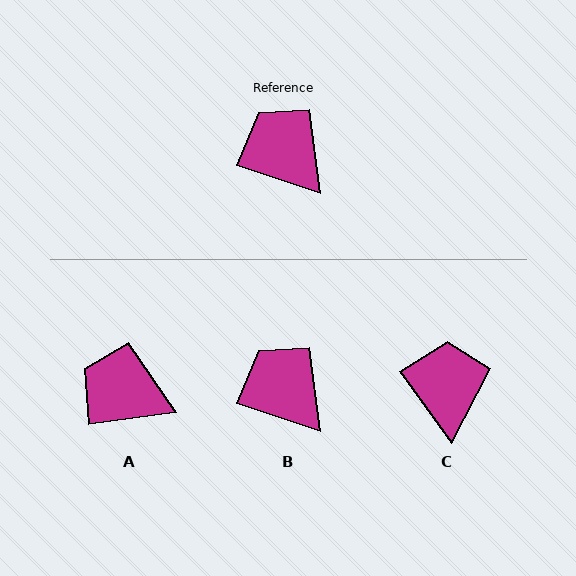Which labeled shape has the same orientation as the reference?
B.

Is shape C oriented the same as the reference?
No, it is off by about 35 degrees.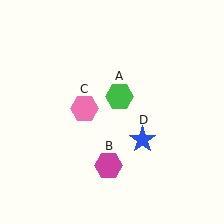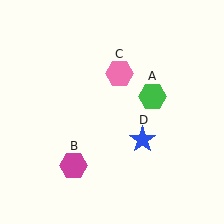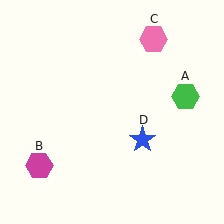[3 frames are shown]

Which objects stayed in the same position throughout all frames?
Blue star (object D) remained stationary.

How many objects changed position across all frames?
3 objects changed position: green hexagon (object A), magenta hexagon (object B), pink hexagon (object C).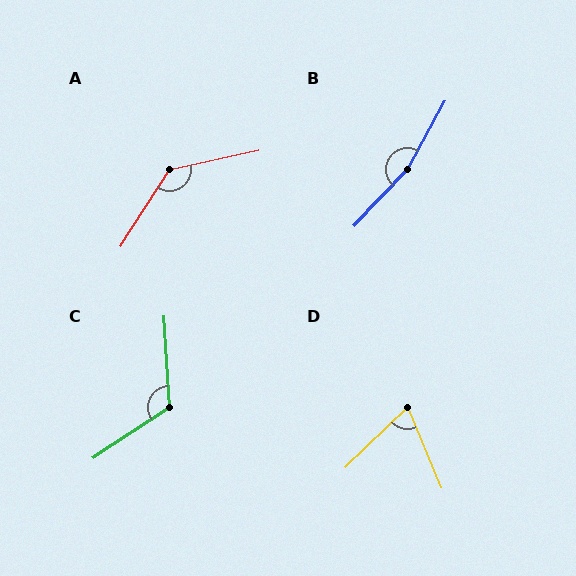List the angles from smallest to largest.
D (68°), C (120°), A (135°), B (166°).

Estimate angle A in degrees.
Approximately 135 degrees.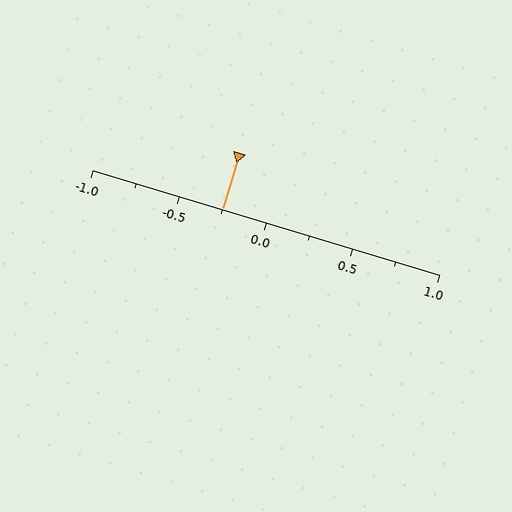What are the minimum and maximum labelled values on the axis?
The axis runs from -1.0 to 1.0.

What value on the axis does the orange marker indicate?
The marker indicates approximately -0.25.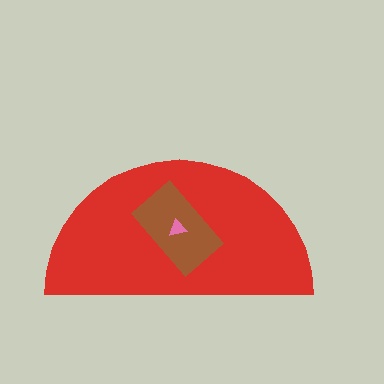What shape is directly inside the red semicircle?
The brown rectangle.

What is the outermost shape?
The red semicircle.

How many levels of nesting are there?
3.